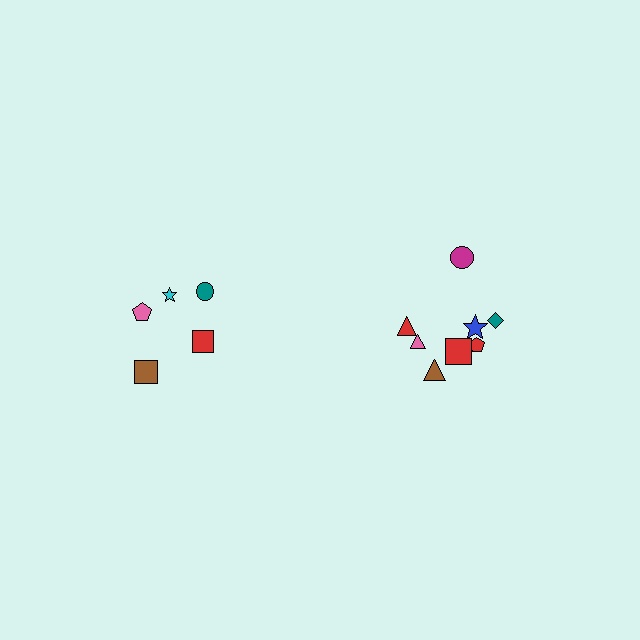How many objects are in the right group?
There are 8 objects.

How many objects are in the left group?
There are 5 objects.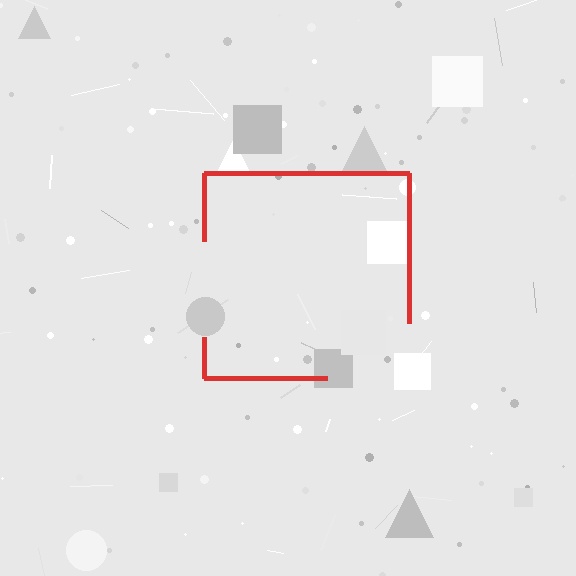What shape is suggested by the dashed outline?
The dashed outline suggests a square.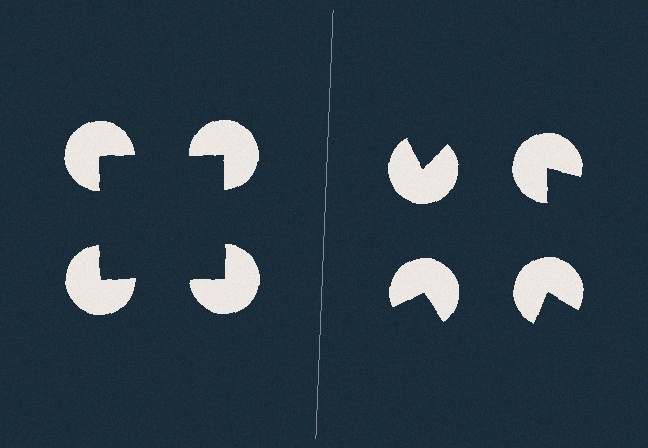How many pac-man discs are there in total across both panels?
8 — 4 on each side.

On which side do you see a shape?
An illusory square appears on the left side. On the right side the wedge cuts are rotated, so no coherent shape forms.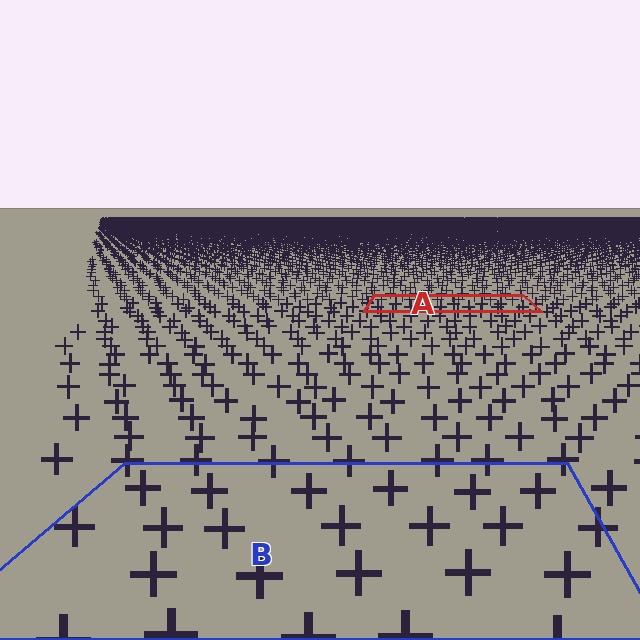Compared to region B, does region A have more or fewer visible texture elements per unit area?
Region A has more texture elements per unit area — they are packed more densely because it is farther away.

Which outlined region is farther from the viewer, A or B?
Region A is farther from the viewer — the texture elements inside it appear smaller and more densely packed.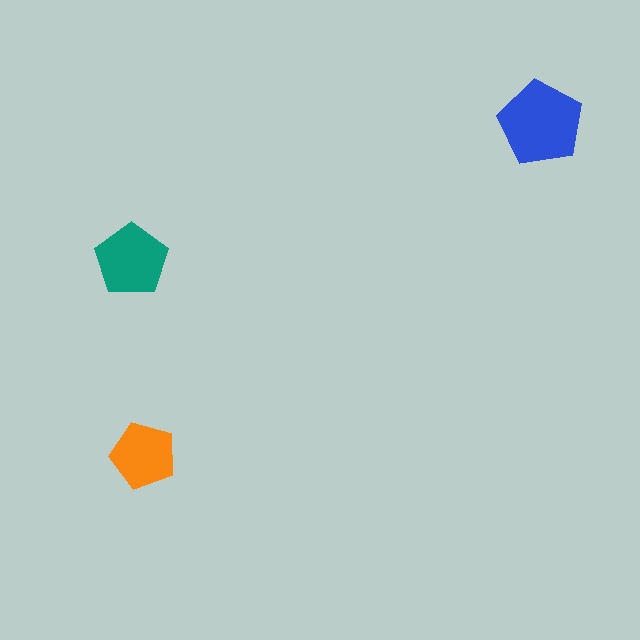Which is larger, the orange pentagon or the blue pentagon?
The blue one.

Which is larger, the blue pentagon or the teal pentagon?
The blue one.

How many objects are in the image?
There are 3 objects in the image.